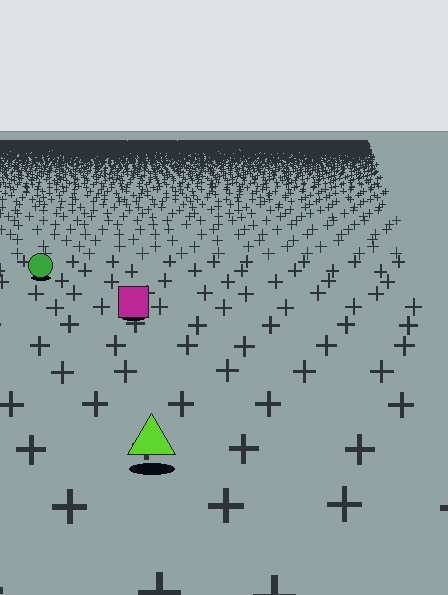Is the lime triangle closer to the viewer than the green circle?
Yes. The lime triangle is closer — you can tell from the texture gradient: the ground texture is coarser near it.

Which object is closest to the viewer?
The lime triangle is closest. The texture marks near it are larger and more spread out.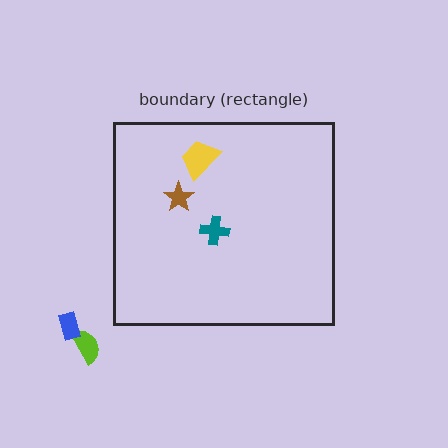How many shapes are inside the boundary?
3 inside, 2 outside.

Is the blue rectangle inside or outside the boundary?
Outside.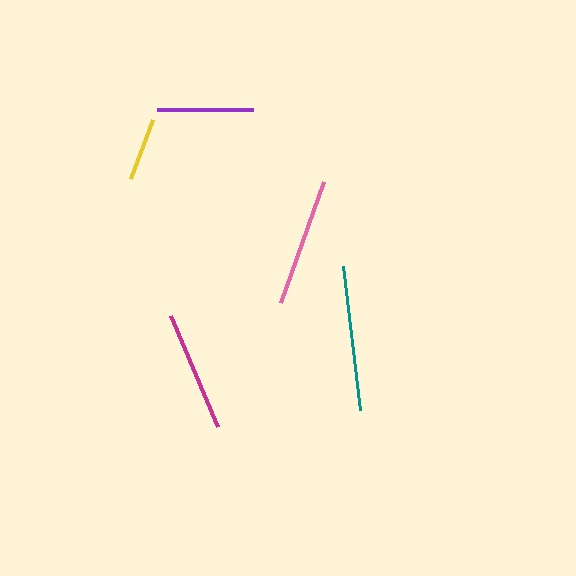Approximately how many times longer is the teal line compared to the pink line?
The teal line is approximately 1.1 times the length of the pink line.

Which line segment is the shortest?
The yellow line is the shortest at approximately 64 pixels.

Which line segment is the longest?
The teal line is the longest at approximately 145 pixels.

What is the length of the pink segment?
The pink segment is approximately 128 pixels long.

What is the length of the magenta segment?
The magenta segment is approximately 121 pixels long.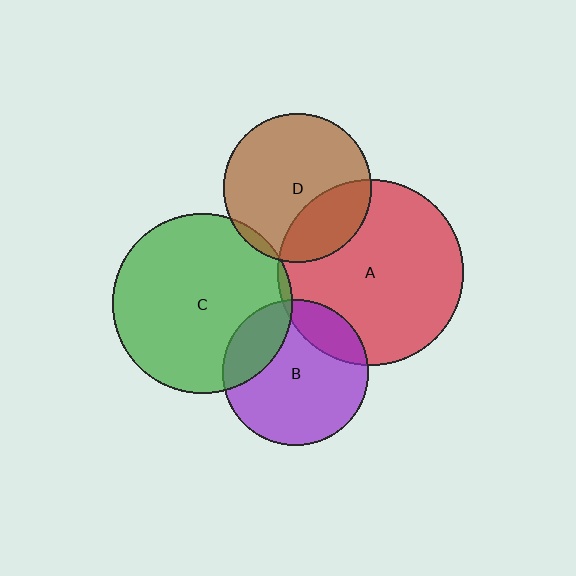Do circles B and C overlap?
Yes.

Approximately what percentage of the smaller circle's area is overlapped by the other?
Approximately 20%.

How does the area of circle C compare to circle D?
Approximately 1.5 times.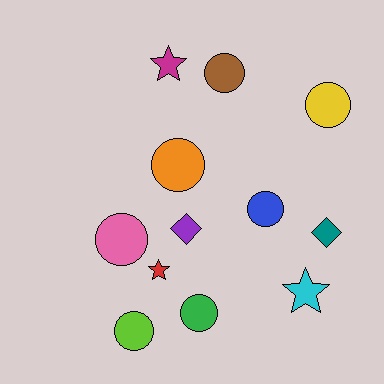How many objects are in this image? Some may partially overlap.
There are 12 objects.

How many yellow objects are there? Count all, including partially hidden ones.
There is 1 yellow object.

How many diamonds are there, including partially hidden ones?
There are 2 diamonds.